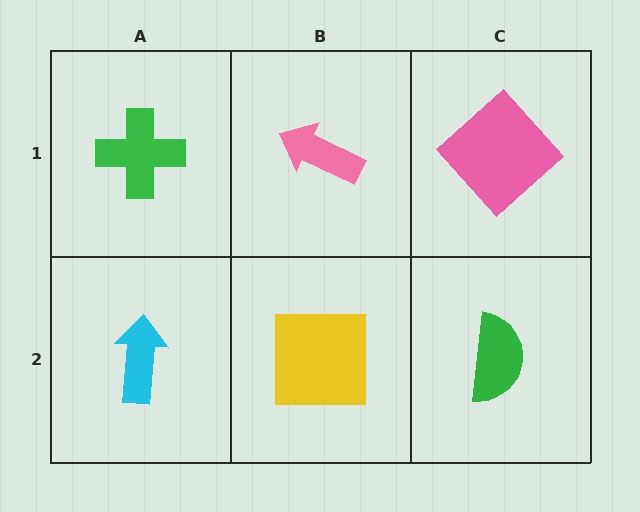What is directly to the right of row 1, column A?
A pink arrow.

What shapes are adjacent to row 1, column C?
A green semicircle (row 2, column C), a pink arrow (row 1, column B).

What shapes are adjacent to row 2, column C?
A pink diamond (row 1, column C), a yellow square (row 2, column B).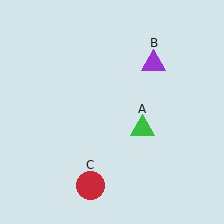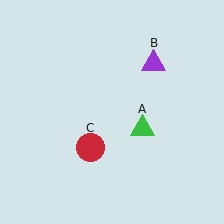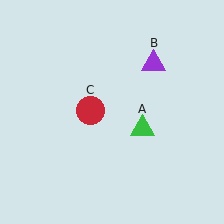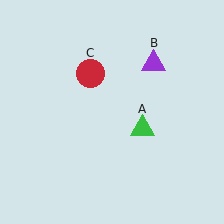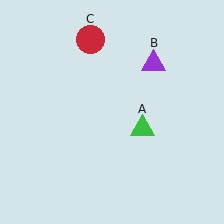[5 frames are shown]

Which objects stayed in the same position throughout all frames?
Green triangle (object A) and purple triangle (object B) remained stationary.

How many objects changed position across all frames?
1 object changed position: red circle (object C).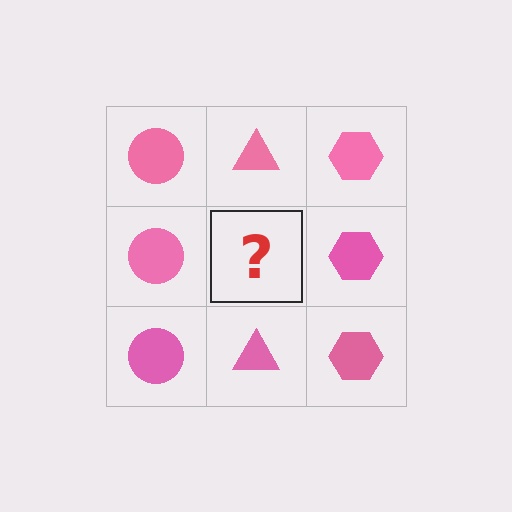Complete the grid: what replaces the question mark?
The question mark should be replaced with a pink triangle.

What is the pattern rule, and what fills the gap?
The rule is that each column has a consistent shape. The gap should be filled with a pink triangle.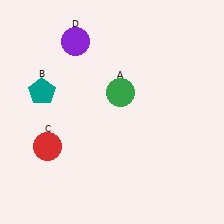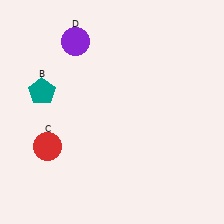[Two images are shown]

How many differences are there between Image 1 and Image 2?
There is 1 difference between the two images.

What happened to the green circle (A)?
The green circle (A) was removed in Image 2. It was in the top-right area of Image 1.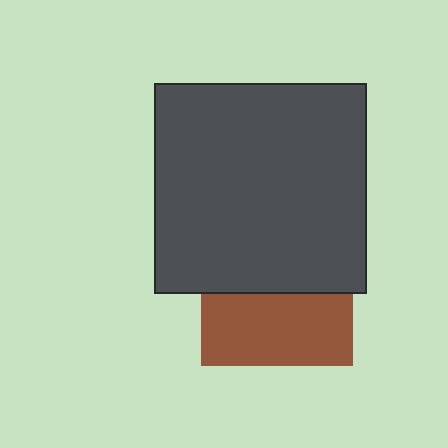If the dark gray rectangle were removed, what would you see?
You would see the complete brown square.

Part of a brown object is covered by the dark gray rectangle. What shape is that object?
It is a square.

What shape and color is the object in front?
The object in front is a dark gray rectangle.